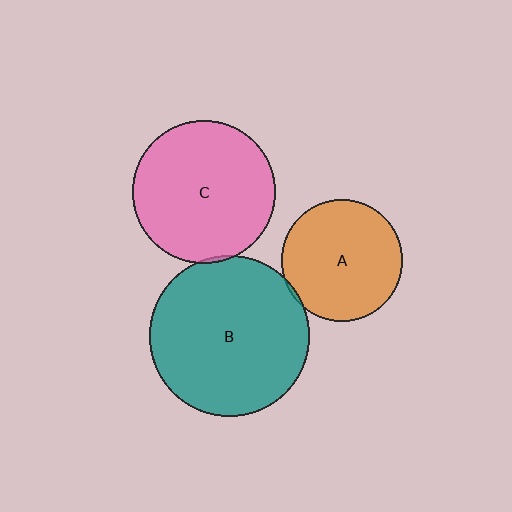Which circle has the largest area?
Circle B (teal).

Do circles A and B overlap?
Yes.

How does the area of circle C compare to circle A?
Approximately 1.4 times.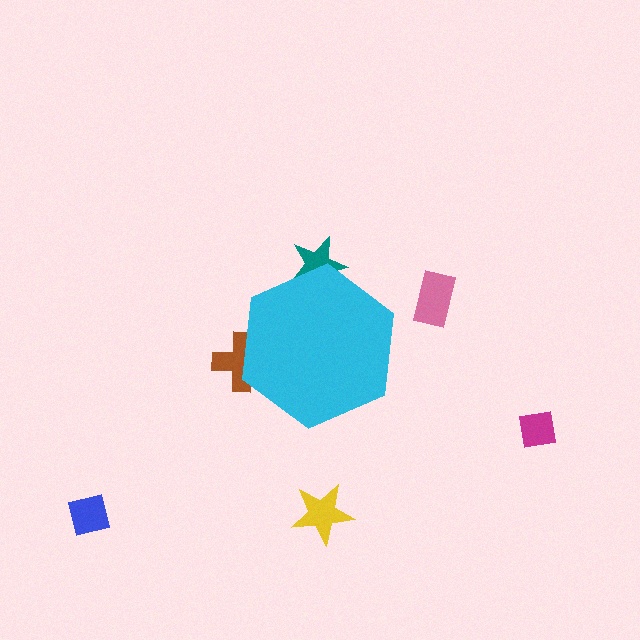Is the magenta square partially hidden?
No, the magenta square is fully visible.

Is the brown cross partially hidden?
Yes, the brown cross is partially hidden behind the cyan hexagon.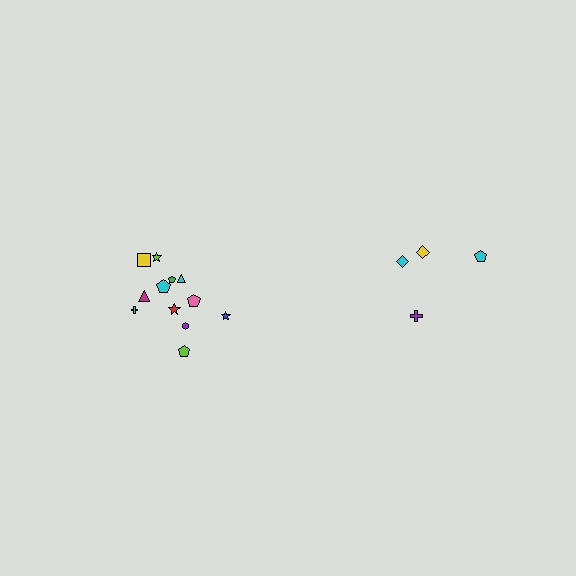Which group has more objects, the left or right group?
The left group.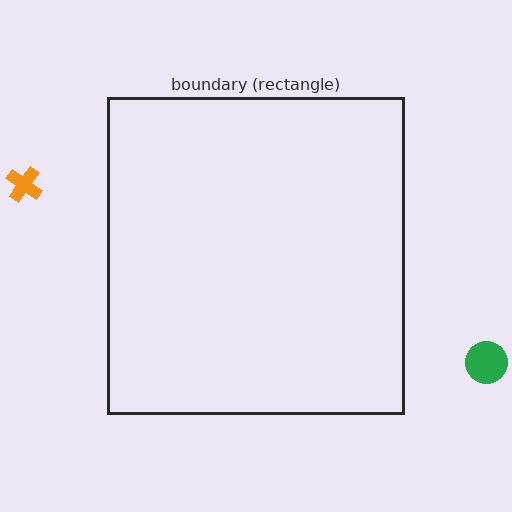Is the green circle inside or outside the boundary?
Outside.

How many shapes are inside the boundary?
0 inside, 2 outside.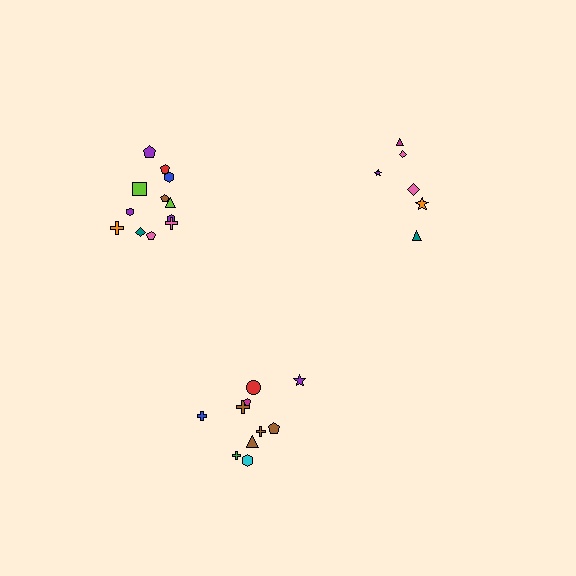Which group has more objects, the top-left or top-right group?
The top-left group.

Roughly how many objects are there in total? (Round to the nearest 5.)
Roughly 30 objects in total.